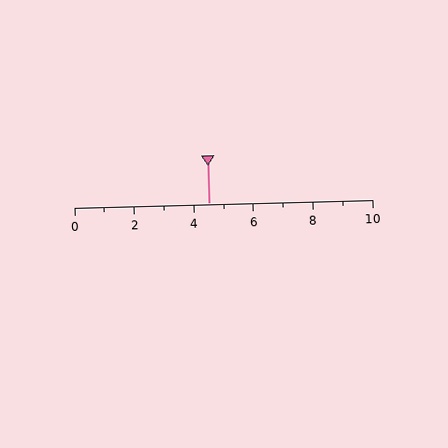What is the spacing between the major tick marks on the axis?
The major ticks are spaced 2 apart.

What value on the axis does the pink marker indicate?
The marker indicates approximately 4.5.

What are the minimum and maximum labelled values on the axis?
The axis runs from 0 to 10.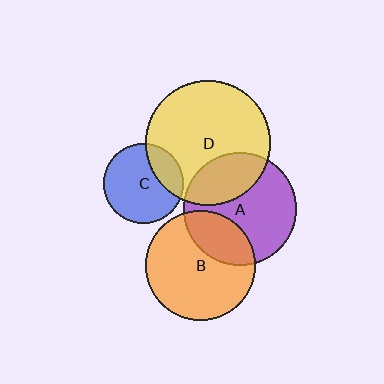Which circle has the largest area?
Circle D (yellow).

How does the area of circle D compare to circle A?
Approximately 1.2 times.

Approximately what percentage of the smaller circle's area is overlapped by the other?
Approximately 30%.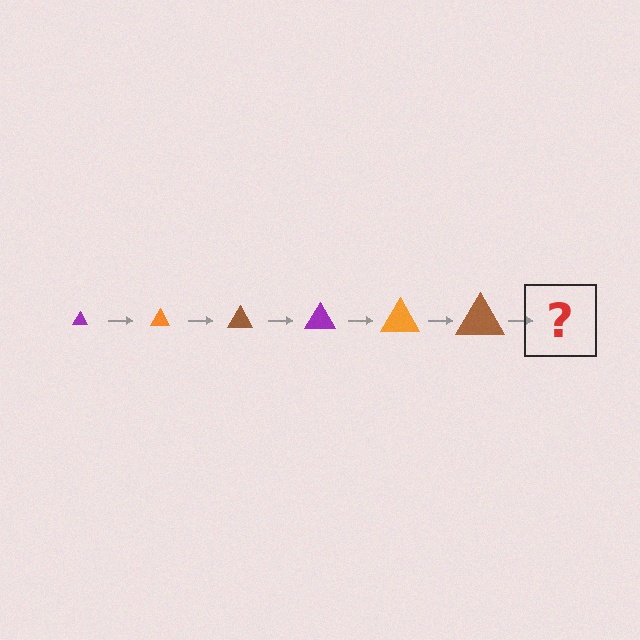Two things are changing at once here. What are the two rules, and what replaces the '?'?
The two rules are that the triangle grows larger each step and the color cycles through purple, orange, and brown. The '?' should be a purple triangle, larger than the previous one.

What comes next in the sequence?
The next element should be a purple triangle, larger than the previous one.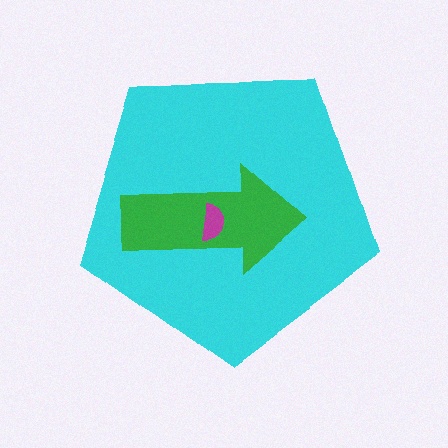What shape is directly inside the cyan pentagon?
The green arrow.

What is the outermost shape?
The cyan pentagon.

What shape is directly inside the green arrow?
The magenta semicircle.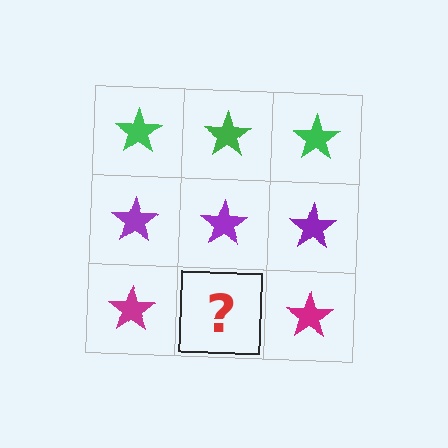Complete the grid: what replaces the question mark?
The question mark should be replaced with a magenta star.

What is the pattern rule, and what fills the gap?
The rule is that each row has a consistent color. The gap should be filled with a magenta star.